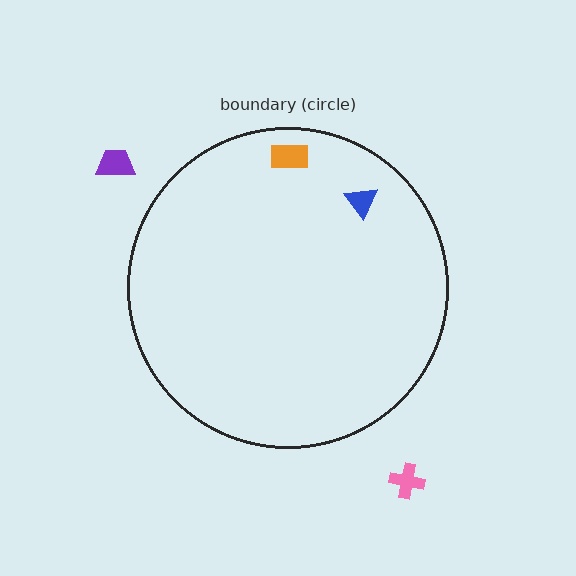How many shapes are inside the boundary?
2 inside, 2 outside.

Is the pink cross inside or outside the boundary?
Outside.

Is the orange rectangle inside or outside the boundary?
Inside.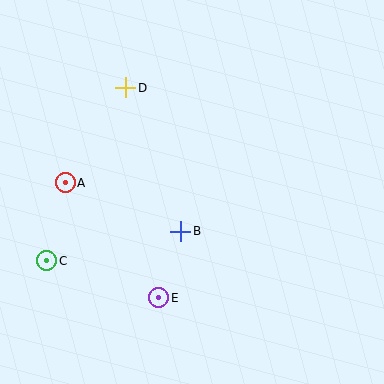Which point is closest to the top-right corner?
Point D is closest to the top-right corner.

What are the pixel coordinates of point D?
Point D is at (126, 88).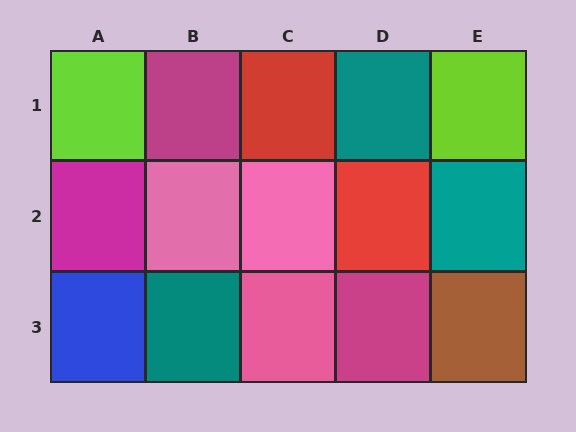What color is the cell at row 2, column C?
Pink.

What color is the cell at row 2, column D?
Red.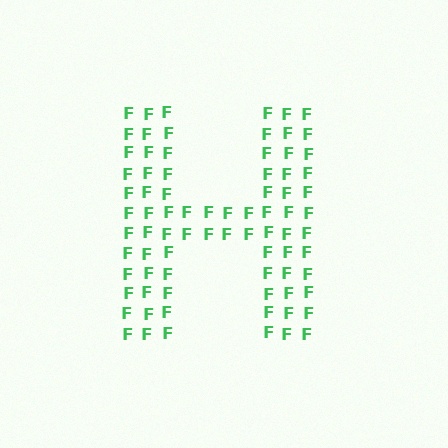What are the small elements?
The small elements are letter F's.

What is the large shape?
The large shape is the letter H.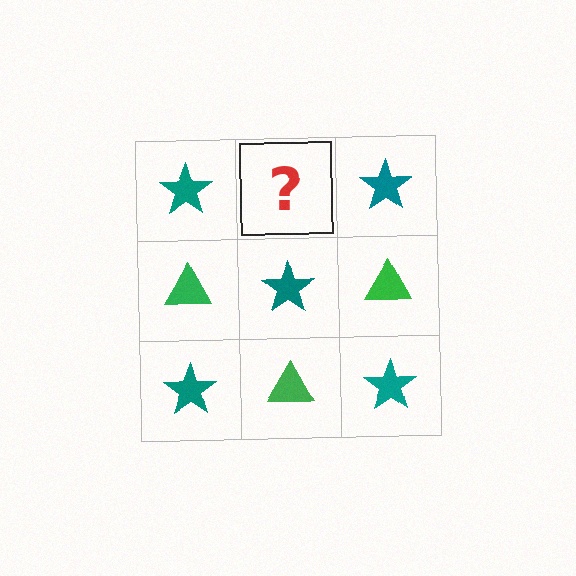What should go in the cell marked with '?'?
The missing cell should contain a green triangle.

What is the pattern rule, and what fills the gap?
The rule is that it alternates teal star and green triangle in a checkerboard pattern. The gap should be filled with a green triangle.